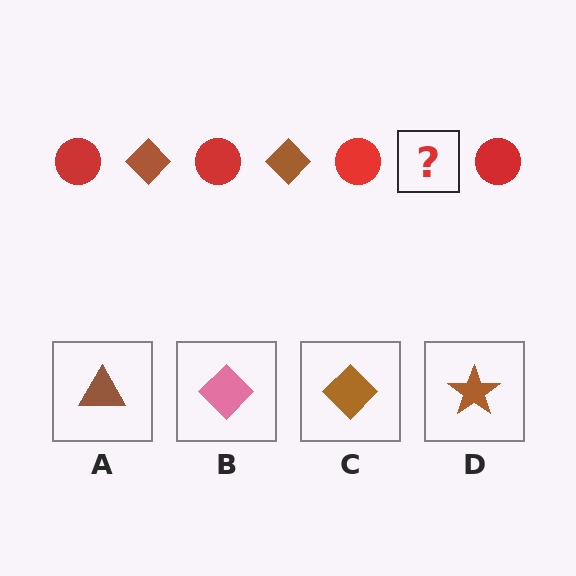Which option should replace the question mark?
Option C.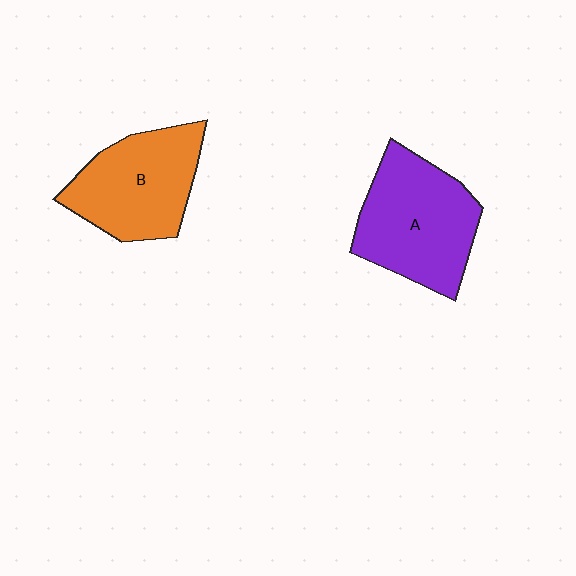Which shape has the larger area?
Shape A (purple).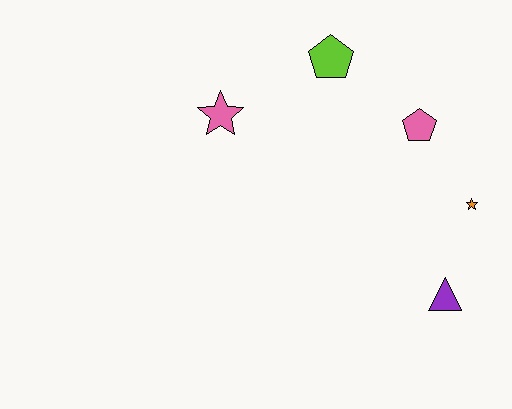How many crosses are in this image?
There are no crosses.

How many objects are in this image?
There are 5 objects.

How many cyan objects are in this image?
There are no cyan objects.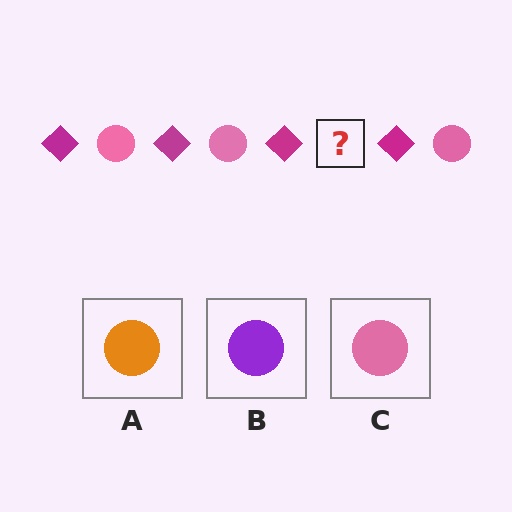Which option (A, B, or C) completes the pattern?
C.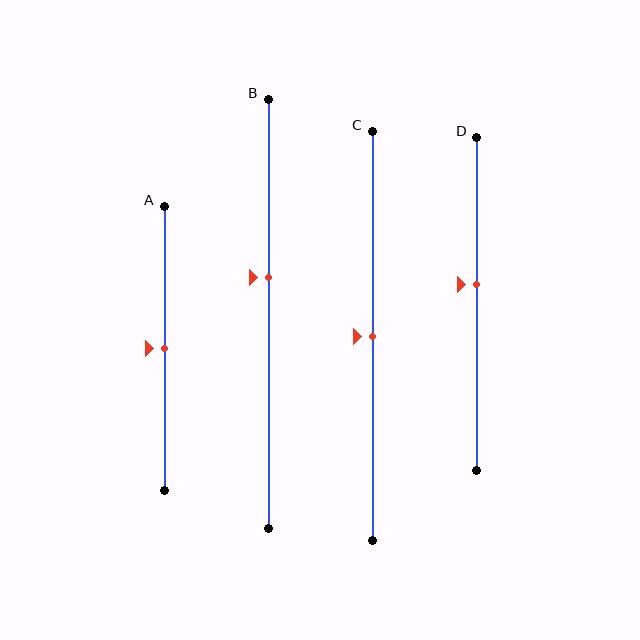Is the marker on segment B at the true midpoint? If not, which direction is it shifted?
No, the marker on segment B is shifted upward by about 9% of the segment length.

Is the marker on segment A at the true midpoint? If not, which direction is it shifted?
Yes, the marker on segment A is at the true midpoint.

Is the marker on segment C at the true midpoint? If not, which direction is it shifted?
Yes, the marker on segment C is at the true midpoint.